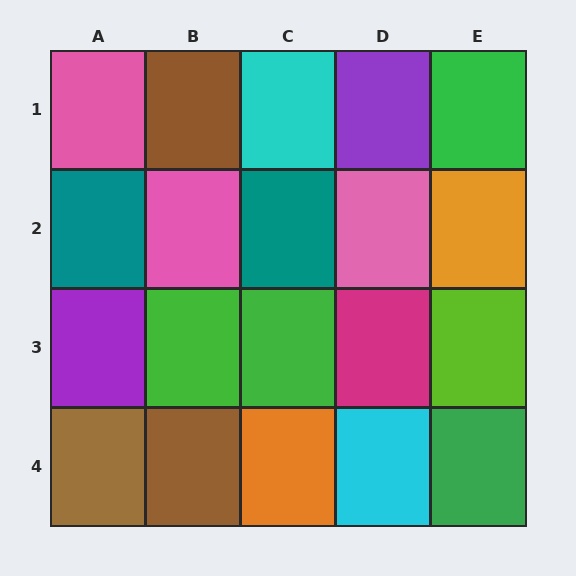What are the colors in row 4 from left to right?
Brown, brown, orange, cyan, green.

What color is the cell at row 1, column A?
Pink.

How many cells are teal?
2 cells are teal.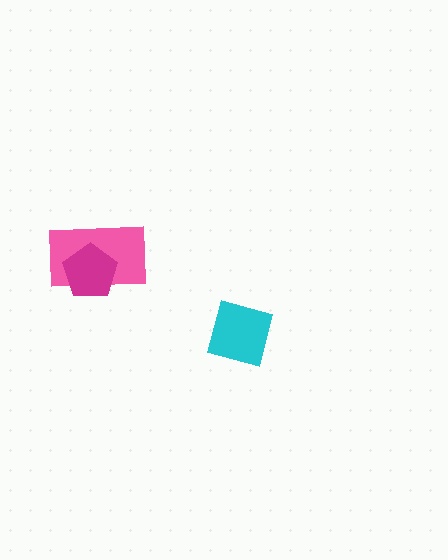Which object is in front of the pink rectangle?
The magenta pentagon is in front of the pink rectangle.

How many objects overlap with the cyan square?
0 objects overlap with the cyan square.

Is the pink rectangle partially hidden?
Yes, it is partially covered by another shape.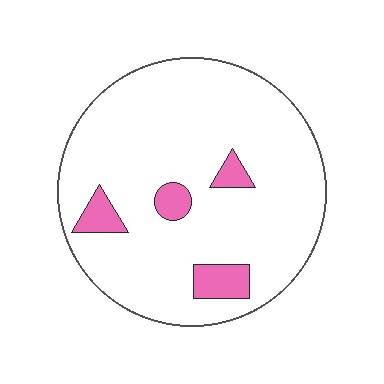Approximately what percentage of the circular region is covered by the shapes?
Approximately 10%.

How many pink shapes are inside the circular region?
4.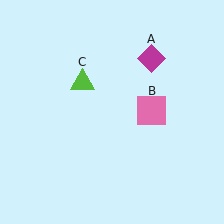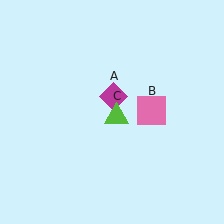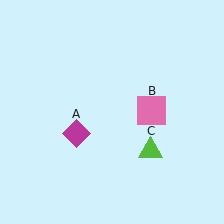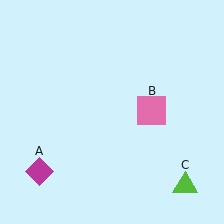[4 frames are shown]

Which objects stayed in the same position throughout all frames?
Pink square (object B) remained stationary.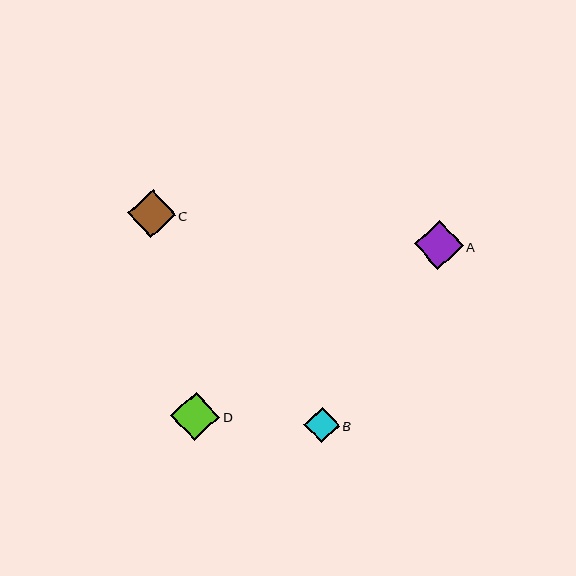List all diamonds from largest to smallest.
From largest to smallest: D, A, C, B.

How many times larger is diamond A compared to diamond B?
Diamond A is approximately 1.4 times the size of diamond B.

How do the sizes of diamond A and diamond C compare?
Diamond A and diamond C are approximately the same size.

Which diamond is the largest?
Diamond D is the largest with a size of approximately 49 pixels.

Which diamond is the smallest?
Diamond B is the smallest with a size of approximately 36 pixels.